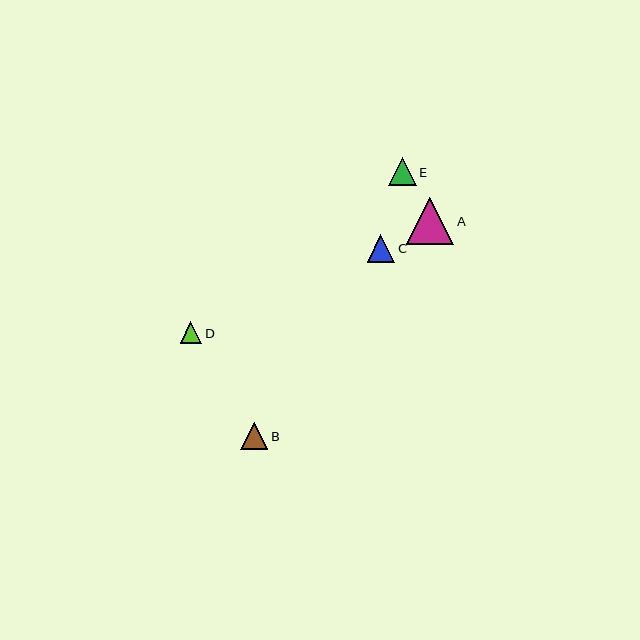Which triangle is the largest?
Triangle A is the largest with a size of approximately 48 pixels.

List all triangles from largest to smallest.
From largest to smallest: A, C, E, B, D.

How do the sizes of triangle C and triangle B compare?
Triangle C and triangle B are approximately the same size.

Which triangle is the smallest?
Triangle D is the smallest with a size of approximately 22 pixels.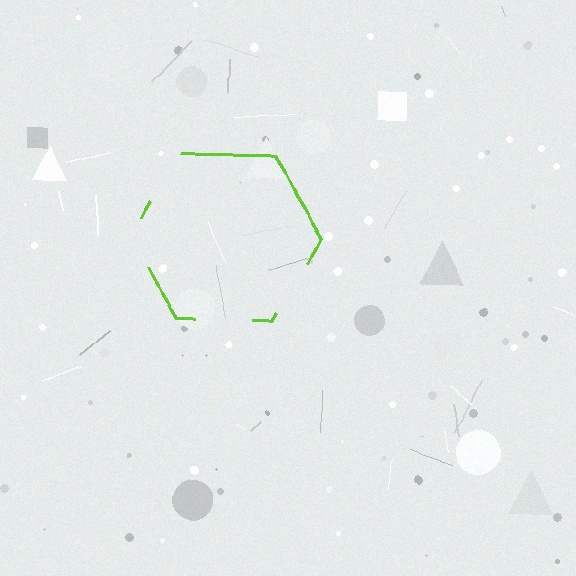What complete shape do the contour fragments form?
The contour fragments form a hexagon.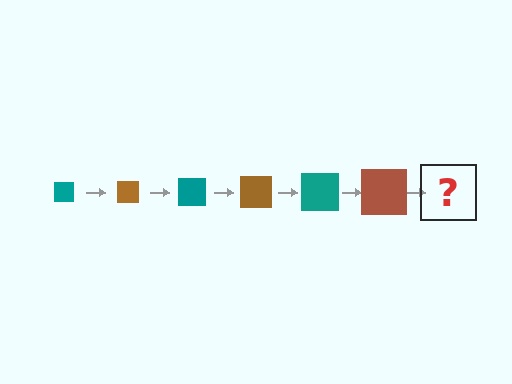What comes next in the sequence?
The next element should be a teal square, larger than the previous one.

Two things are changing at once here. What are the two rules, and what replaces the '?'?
The two rules are that the square grows larger each step and the color cycles through teal and brown. The '?' should be a teal square, larger than the previous one.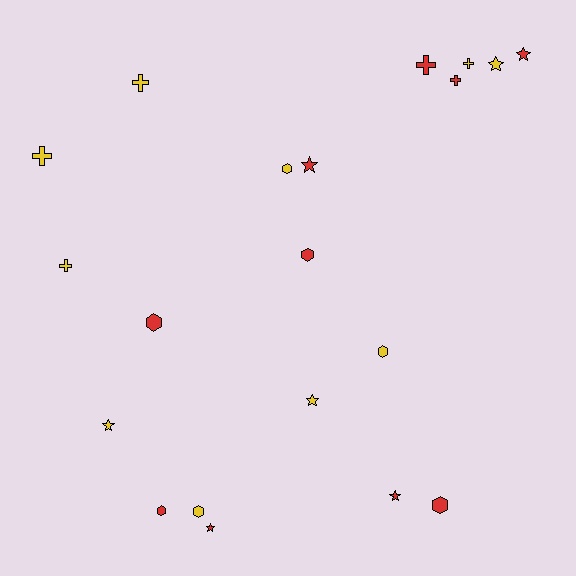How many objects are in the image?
There are 20 objects.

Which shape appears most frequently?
Star, with 7 objects.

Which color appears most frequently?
Red, with 10 objects.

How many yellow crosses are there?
There are 4 yellow crosses.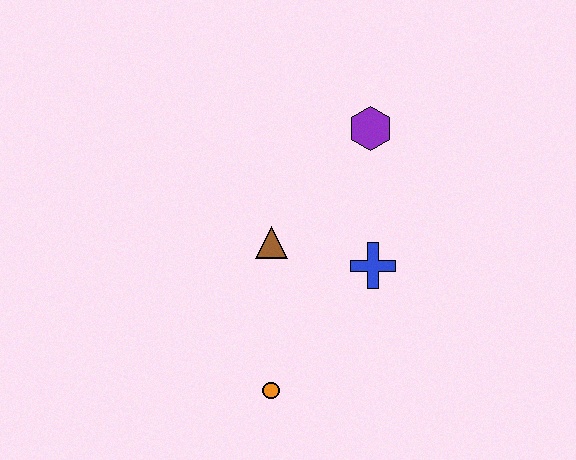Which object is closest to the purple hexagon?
The blue cross is closest to the purple hexagon.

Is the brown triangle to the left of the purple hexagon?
Yes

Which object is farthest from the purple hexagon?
The orange circle is farthest from the purple hexagon.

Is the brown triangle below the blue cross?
No